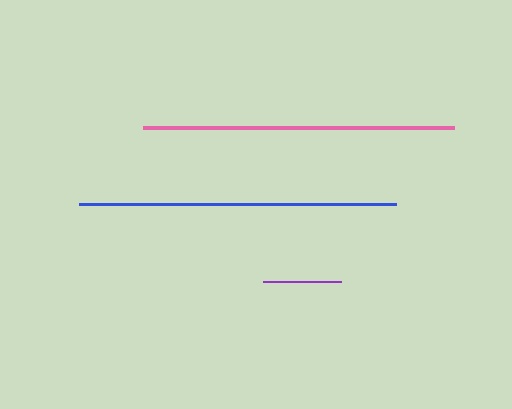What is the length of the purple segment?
The purple segment is approximately 79 pixels long.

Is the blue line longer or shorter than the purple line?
The blue line is longer than the purple line.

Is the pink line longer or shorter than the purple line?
The pink line is longer than the purple line.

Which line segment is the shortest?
The purple line is the shortest at approximately 79 pixels.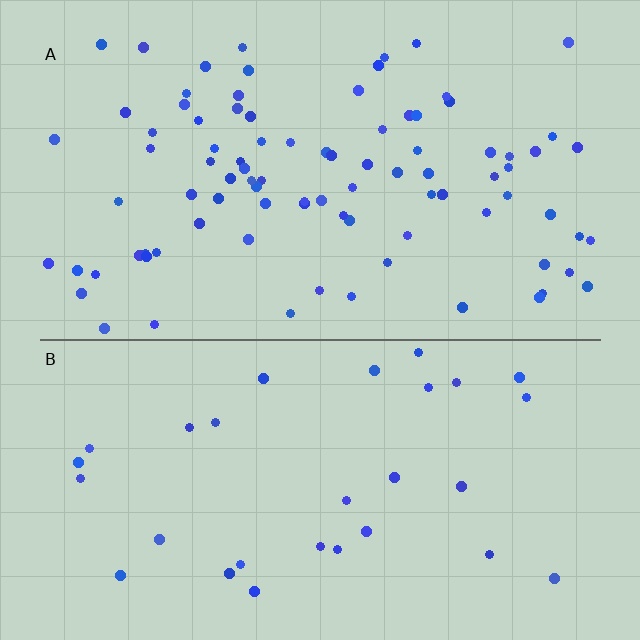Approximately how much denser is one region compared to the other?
Approximately 3.1× — region A over region B.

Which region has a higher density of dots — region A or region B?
A (the top).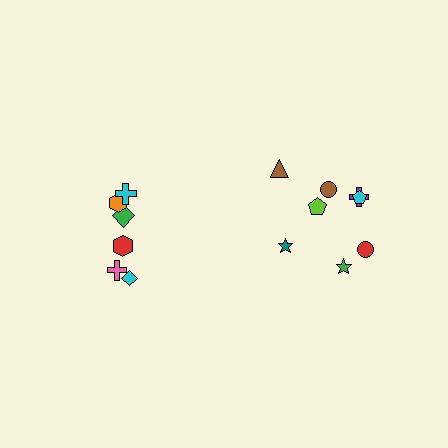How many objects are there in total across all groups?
There are 14 objects.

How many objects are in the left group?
There are 6 objects.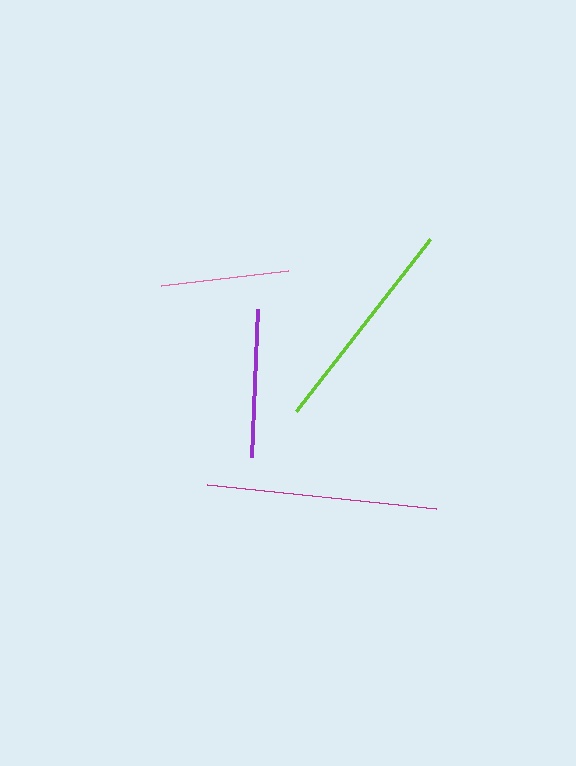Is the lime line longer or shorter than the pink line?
The lime line is longer than the pink line.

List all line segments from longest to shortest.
From longest to shortest: magenta, lime, purple, pink.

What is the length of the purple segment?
The purple segment is approximately 148 pixels long.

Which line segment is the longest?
The magenta line is the longest at approximately 231 pixels.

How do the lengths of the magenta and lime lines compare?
The magenta and lime lines are approximately the same length.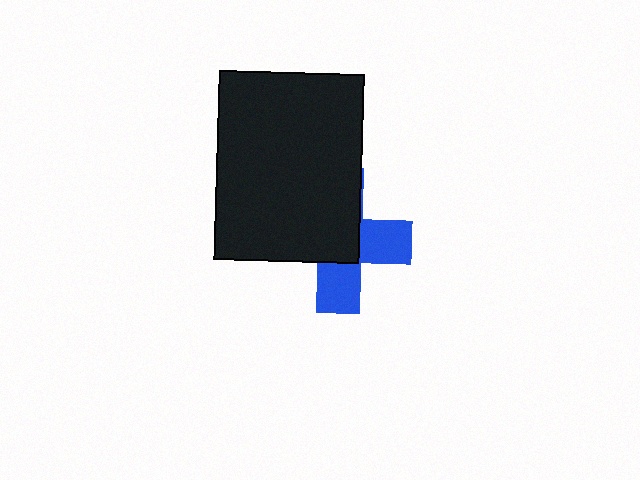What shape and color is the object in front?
The object in front is a black rectangle.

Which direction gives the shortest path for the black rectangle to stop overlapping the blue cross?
Moving toward the upper-left gives the shortest separation.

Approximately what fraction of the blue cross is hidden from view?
Roughly 58% of the blue cross is hidden behind the black rectangle.